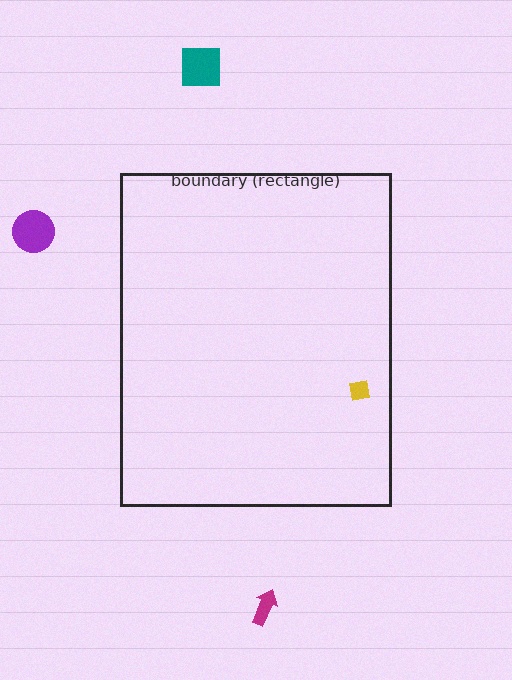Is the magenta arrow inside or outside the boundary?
Outside.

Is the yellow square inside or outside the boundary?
Inside.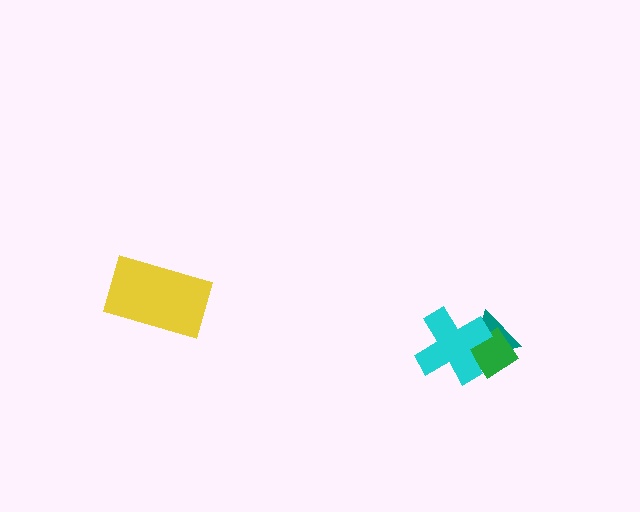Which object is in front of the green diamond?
The cyan cross is in front of the green diamond.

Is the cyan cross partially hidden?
No, no other shape covers it.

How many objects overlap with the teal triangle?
2 objects overlap with the teal triangle.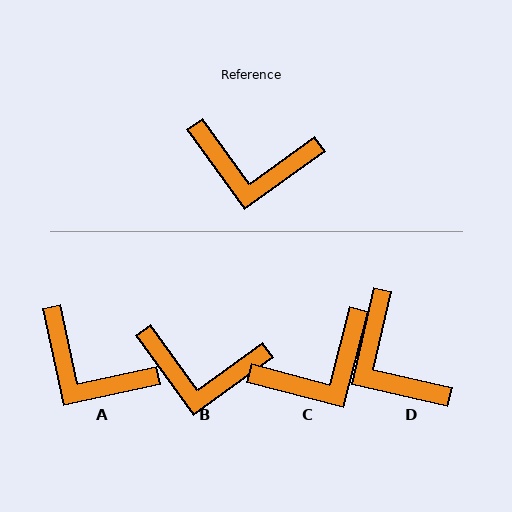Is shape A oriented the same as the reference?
No, it is off by about 24 degrees.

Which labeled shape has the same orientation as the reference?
B.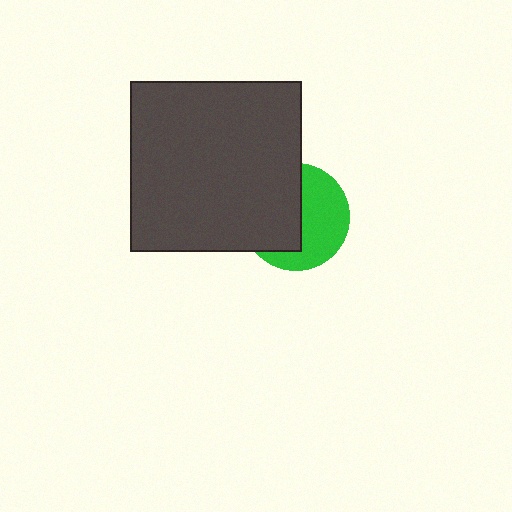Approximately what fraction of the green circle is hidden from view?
Roughly 49% of the green circle is hidden behind the dark gray square.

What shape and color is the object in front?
The object in front is a dark gray square.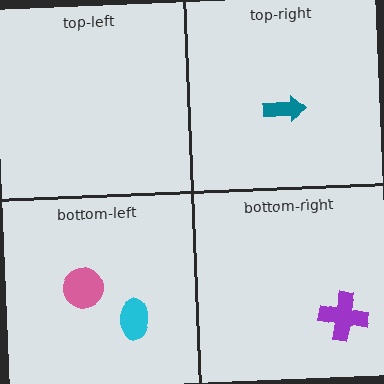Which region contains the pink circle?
The bottom-left region.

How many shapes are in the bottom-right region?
1.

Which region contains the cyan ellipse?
The bottom-left region.